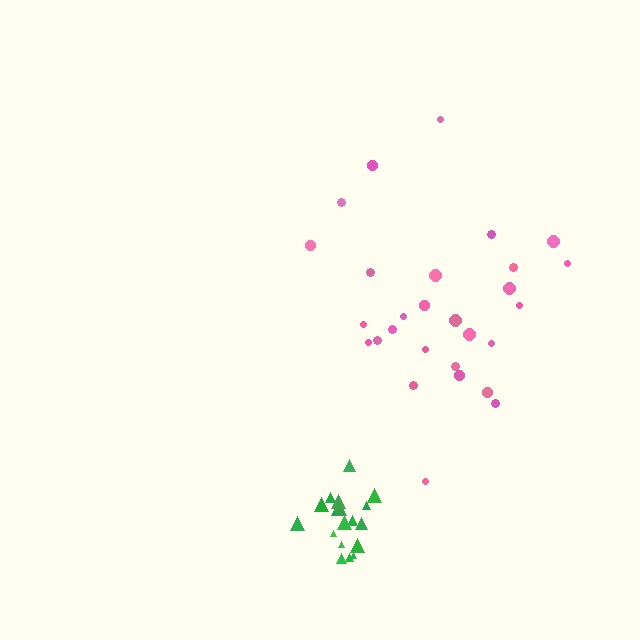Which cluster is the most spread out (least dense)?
Pink.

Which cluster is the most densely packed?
Green.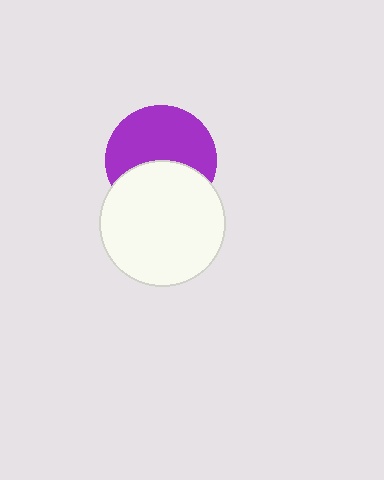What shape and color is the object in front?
The object in front is a white circle.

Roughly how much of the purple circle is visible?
About half of it is visible (roughly 59%).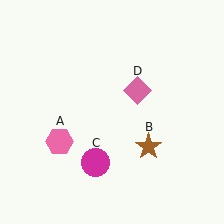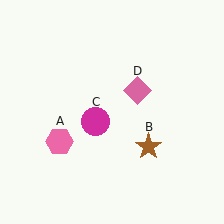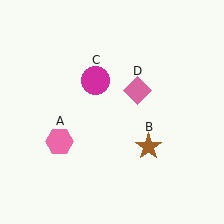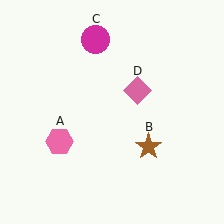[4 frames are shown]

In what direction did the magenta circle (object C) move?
The magenta circle (object C) moved up.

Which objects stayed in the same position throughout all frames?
Pink hexagon (object A) and brown star (object B) and pink diamond (object D) remained stationary.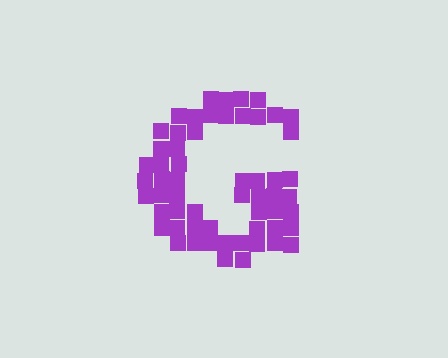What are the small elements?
The small elements are squares.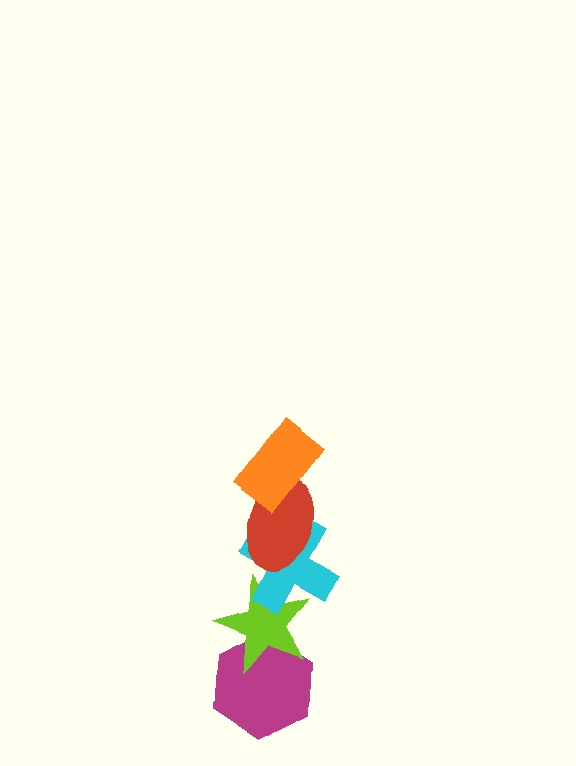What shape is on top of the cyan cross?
The red ellipse is on top of the cyan cross.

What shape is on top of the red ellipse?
The orange rectangle is on top of the red ellipse.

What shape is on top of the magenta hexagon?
The lime star is on top of the magenta hexagon.